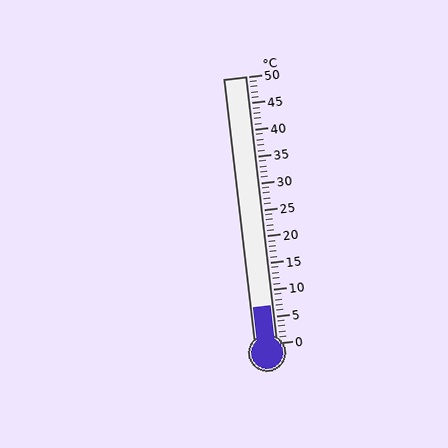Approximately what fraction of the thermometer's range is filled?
The thermometer is filled to approximately 15% of its range.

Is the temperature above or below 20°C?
The temperature is below 20°C.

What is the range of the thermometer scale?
The thermometer scale ranges from 0°C to 50°C.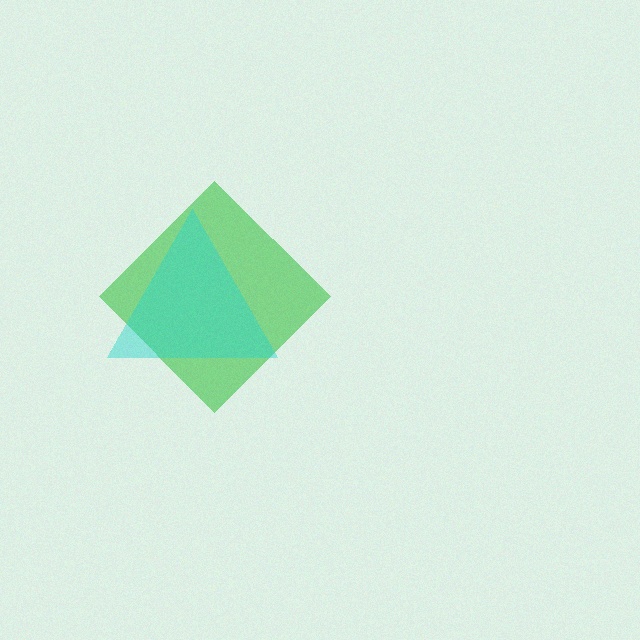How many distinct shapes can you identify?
There are 2 distinct shapes: a green diamond, a cyan triangle.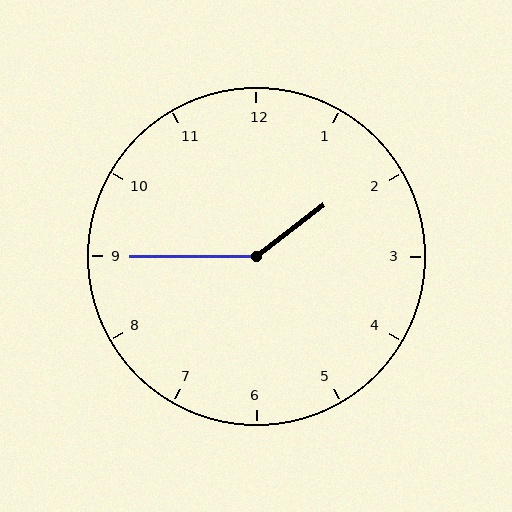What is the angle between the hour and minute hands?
Approximately 142 degrees.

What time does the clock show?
1:45.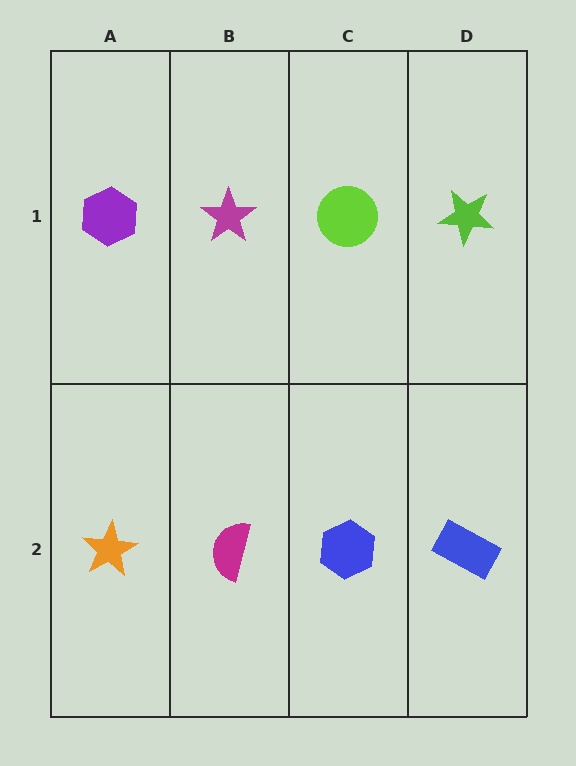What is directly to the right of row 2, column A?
A magenta semicircle.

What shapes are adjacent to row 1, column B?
A magenta semicircle (row 2, column B), a purple hexagon (row 1, column A), a lime circle (row 1, column C).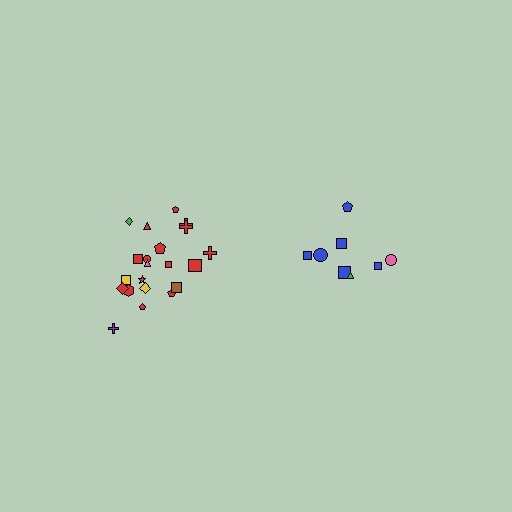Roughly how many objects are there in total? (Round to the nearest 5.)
Roughly 30 objects in total.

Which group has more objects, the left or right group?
The left group.